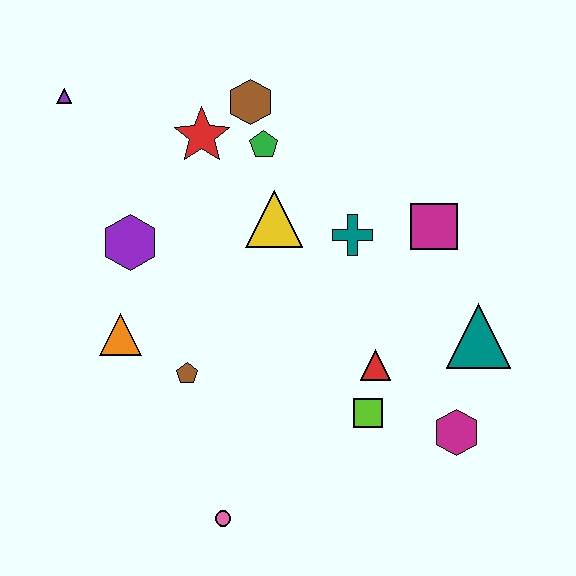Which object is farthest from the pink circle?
The purple triangle is farthest from the pink circle.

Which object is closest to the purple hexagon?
The orange triangle is closest to the purple hexagon.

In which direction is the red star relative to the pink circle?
The red star is above the pink circle.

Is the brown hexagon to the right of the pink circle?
Yes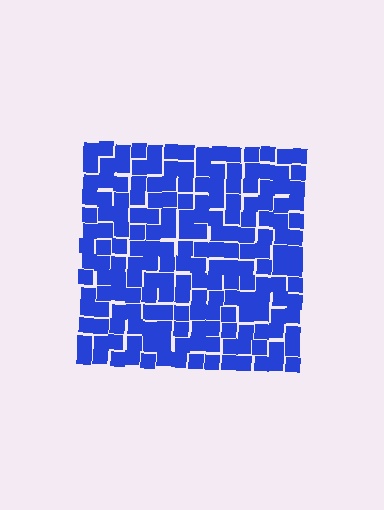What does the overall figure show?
The overall figure shows a square.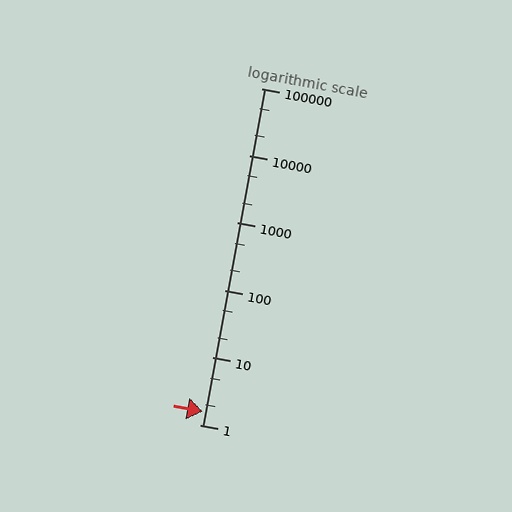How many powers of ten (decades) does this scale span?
The scale spans 5 decades, from 1 to 100000.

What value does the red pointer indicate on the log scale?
The pointer indicates approximately 1.6.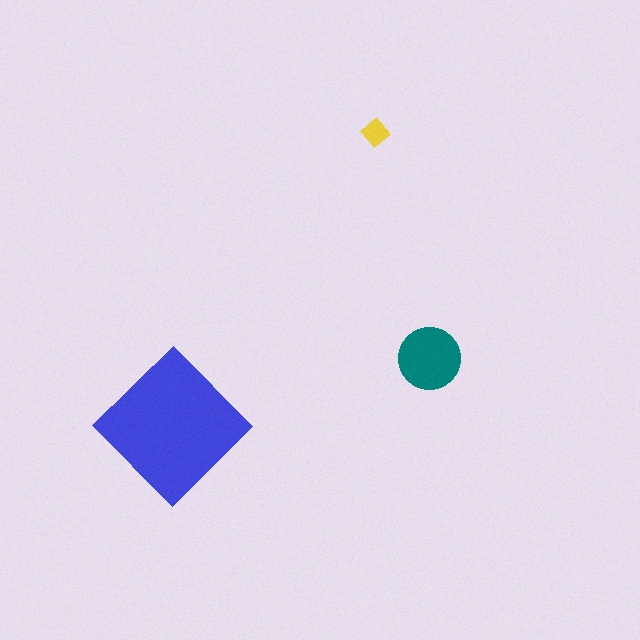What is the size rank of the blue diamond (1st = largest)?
1st.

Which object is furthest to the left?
The blue diamond is leftmost.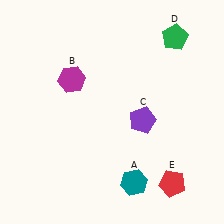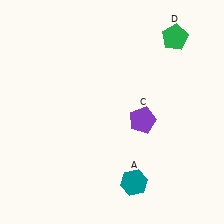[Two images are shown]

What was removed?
The red pentagon (E), the magenta hexagon (B) were removed in Image 2.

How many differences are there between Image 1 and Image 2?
There are 2 differences between the two images.